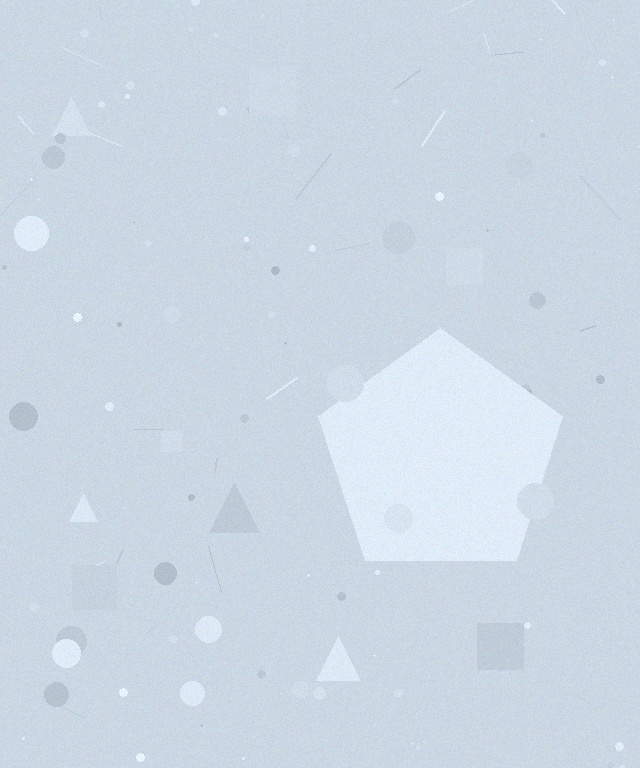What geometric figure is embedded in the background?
A pentagon is embedded in the background.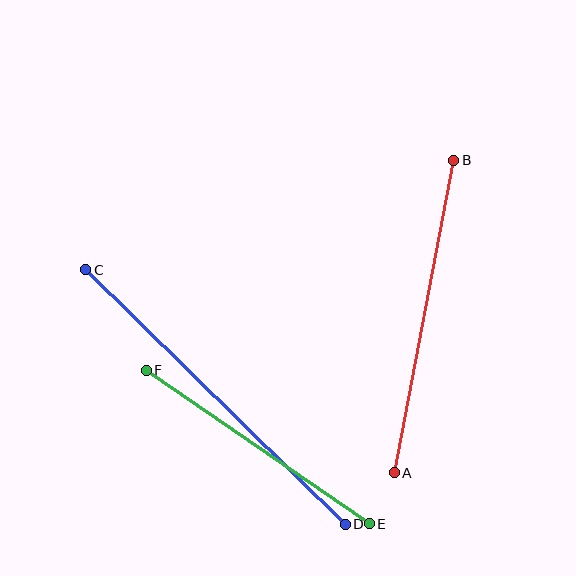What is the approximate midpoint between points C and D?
The midpoint is at approximately (215, 397) pixels.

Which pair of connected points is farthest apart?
Points C and D are farthest apart.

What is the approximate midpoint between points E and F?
The midpoint is at approximately (258, 447) pixels.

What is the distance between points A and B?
The distance is approximately 318 pixels.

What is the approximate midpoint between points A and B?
The midpoint is at approximately (424, 316) pixels.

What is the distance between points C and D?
The distance is approximately 363 pixels.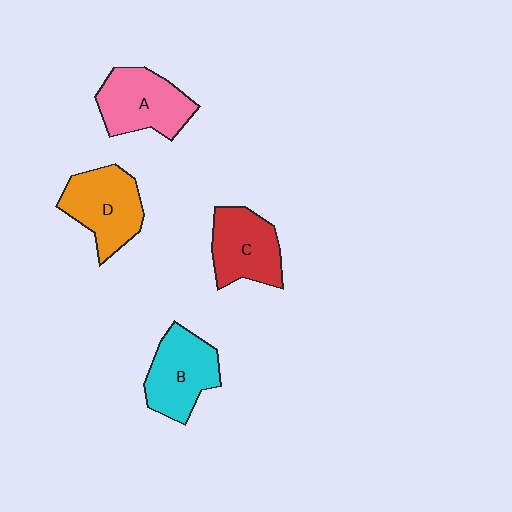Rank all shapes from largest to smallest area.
From largest to smallest: A (pink), D (orange), B (cyan), C (red).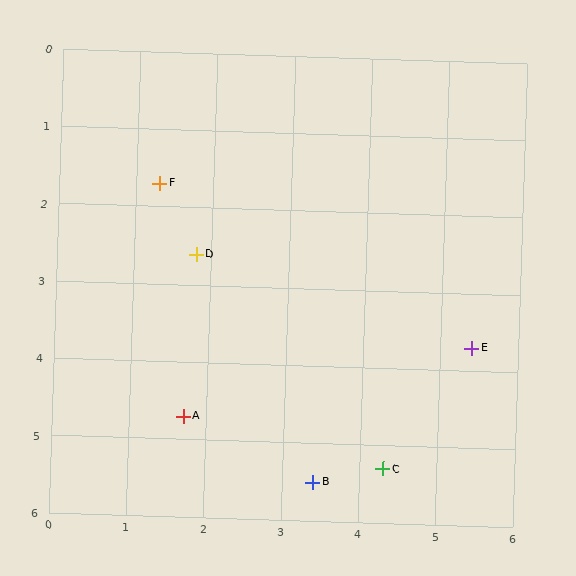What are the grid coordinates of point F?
Point F is at approximately (1.3, 1.7).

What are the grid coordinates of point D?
Point D is at approximately (1.8, 2.6).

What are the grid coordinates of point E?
Point E is at approximately (5.4, 3.7).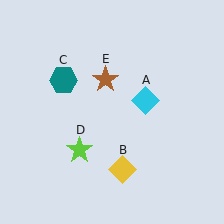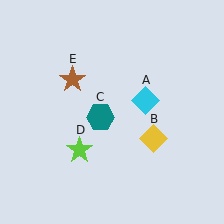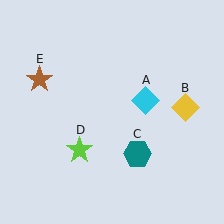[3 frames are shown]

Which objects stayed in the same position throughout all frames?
Cyan diamond (object A) and lime star (object D) remained stationary.